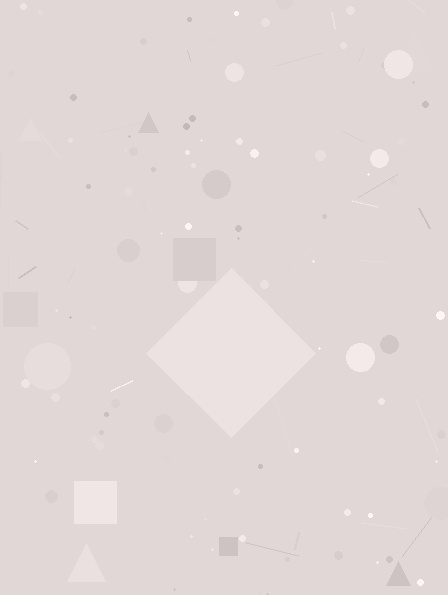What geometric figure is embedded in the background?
A diamond is embedded in the background.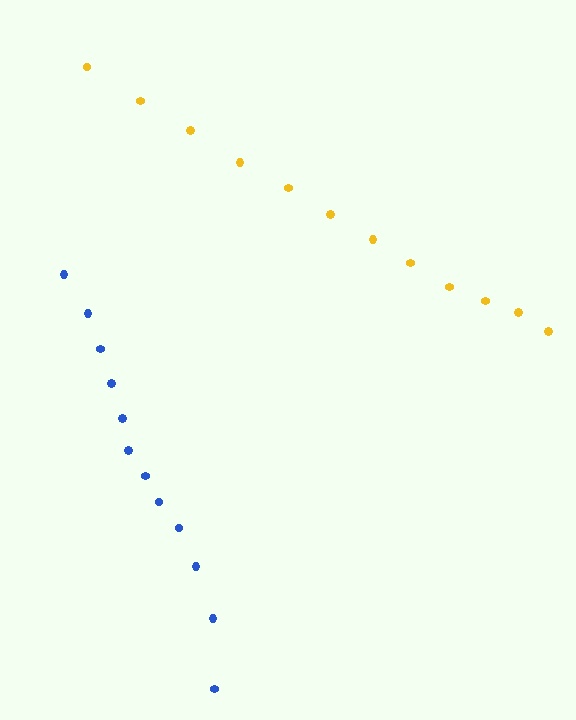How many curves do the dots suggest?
There are 2 distinct paths.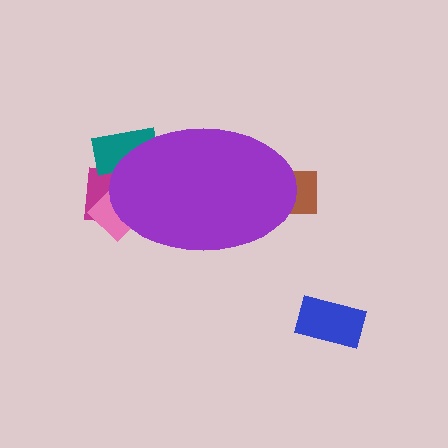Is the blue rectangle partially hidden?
No, the blue rectangle is fully visible.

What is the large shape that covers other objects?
A purple ellipse.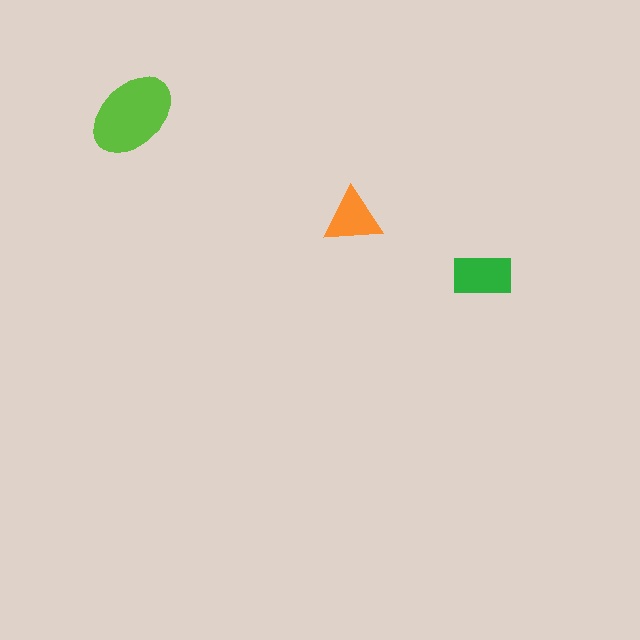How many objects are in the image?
There are 3 objects in the image.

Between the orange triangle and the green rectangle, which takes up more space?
The green rectangle.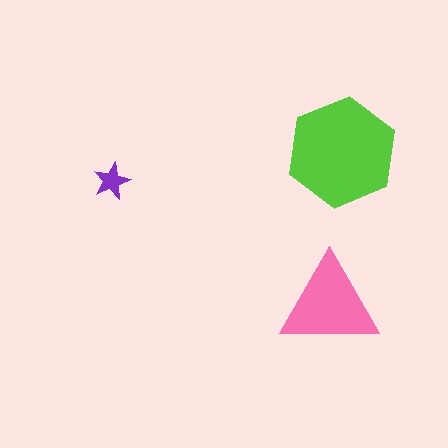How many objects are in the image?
There are 3 objects in the image.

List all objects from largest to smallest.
The lime hexagon, the pink triangle, the purple star.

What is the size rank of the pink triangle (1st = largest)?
2nd.